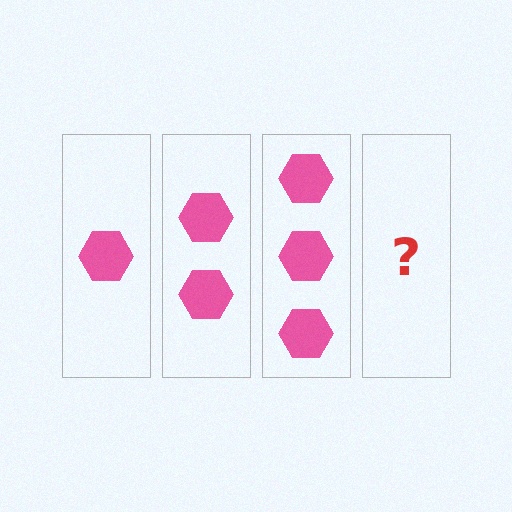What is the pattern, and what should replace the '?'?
The pattern is that each step adds one more hexagon. The '?' should be 4 hexagons.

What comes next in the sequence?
The next element should be 4 hexagons.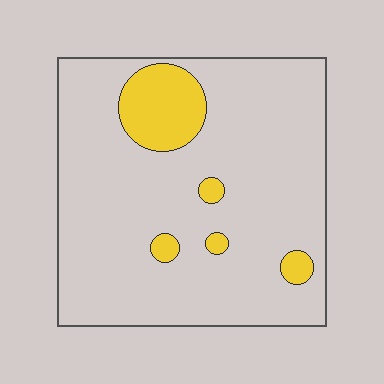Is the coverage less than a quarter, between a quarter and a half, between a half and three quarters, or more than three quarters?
Less than a quarter.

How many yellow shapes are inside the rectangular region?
5.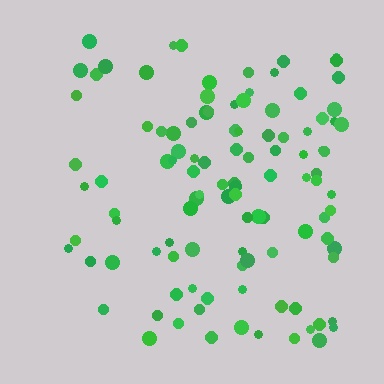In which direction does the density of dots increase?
From left to right, with the right side densest.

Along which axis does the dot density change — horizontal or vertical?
Horizontal.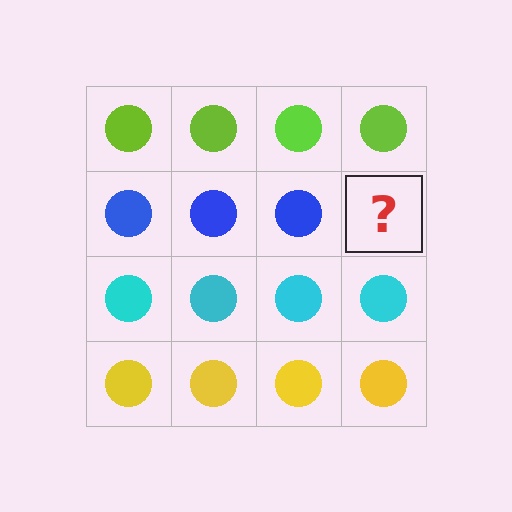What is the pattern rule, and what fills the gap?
The rule is that each row has a consistent color. The gap should be filled with a blue circle.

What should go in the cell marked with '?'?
The missing cell should contain a blue circle.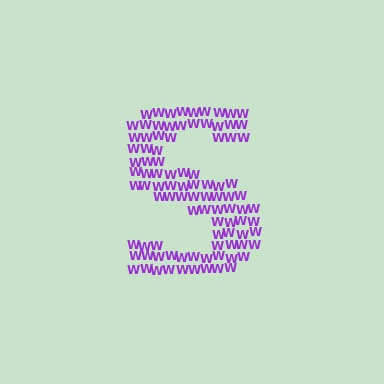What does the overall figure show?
The overall figure shows the letter S.